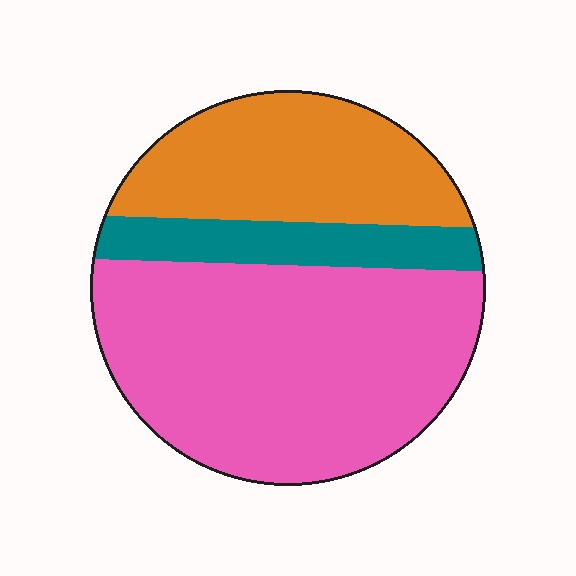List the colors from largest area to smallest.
From largest to smallest: pink, orange, teal.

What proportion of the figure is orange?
Orange covers 29% of the figure.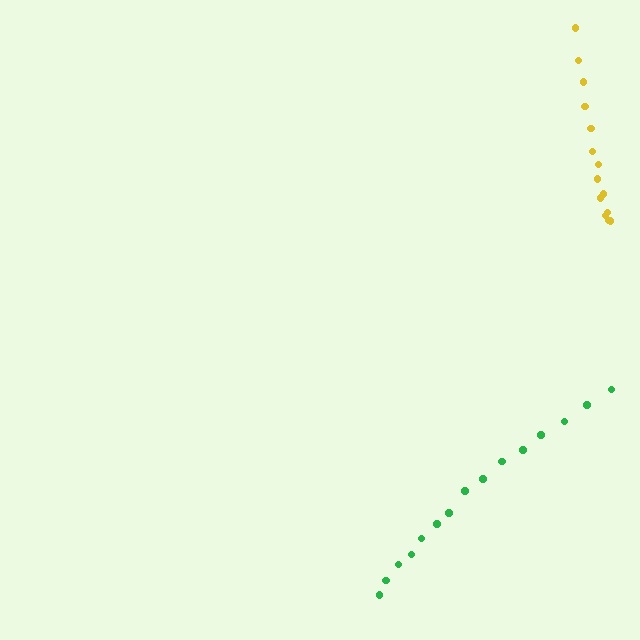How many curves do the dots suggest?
There are 2 distinct paths.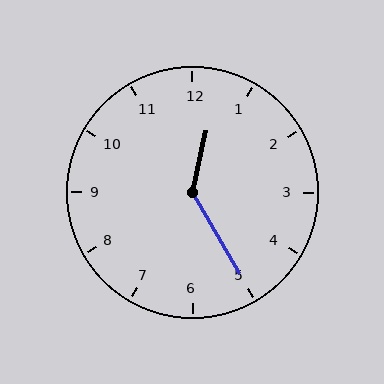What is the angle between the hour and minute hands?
Approximately 138 degrees.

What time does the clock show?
12:25.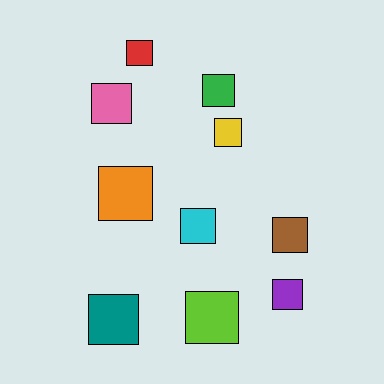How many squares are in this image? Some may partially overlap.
There are 10 squares.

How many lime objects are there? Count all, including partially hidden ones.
There is 1 lime object.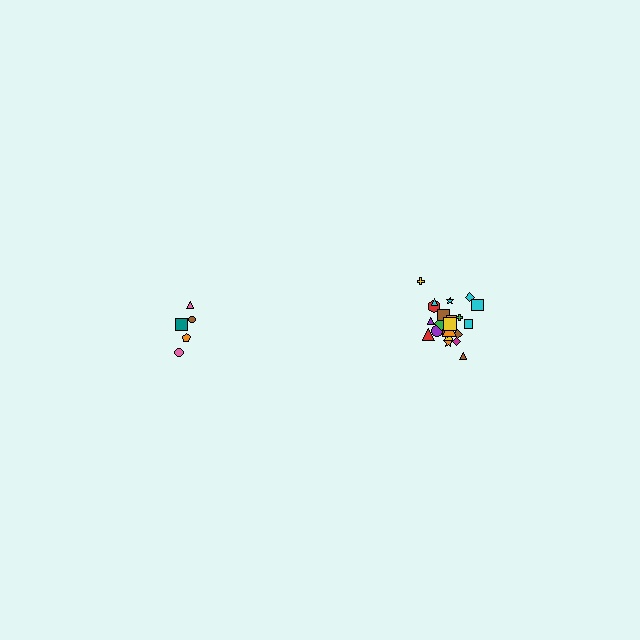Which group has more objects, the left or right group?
The right group.